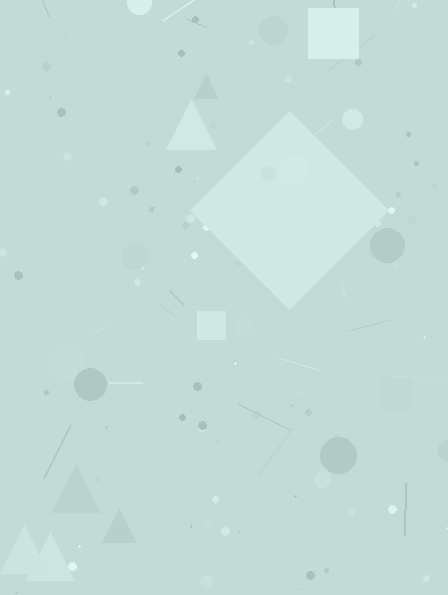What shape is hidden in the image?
A diamond is hidden in the image.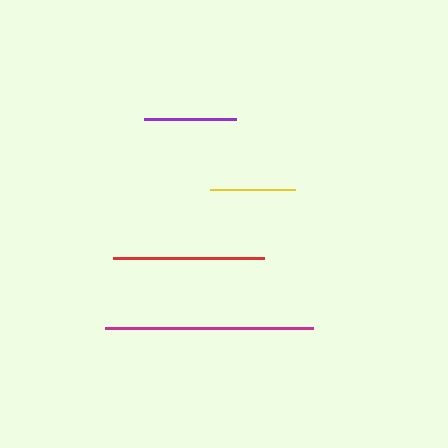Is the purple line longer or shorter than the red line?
The red line is longer than the purple line.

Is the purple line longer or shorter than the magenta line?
The magenta line is longer than the purple line.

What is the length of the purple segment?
The purple segment is approximately 92 pixels long.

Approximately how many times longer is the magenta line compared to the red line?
The magenta line is approximately 1.4 times the length of the red line.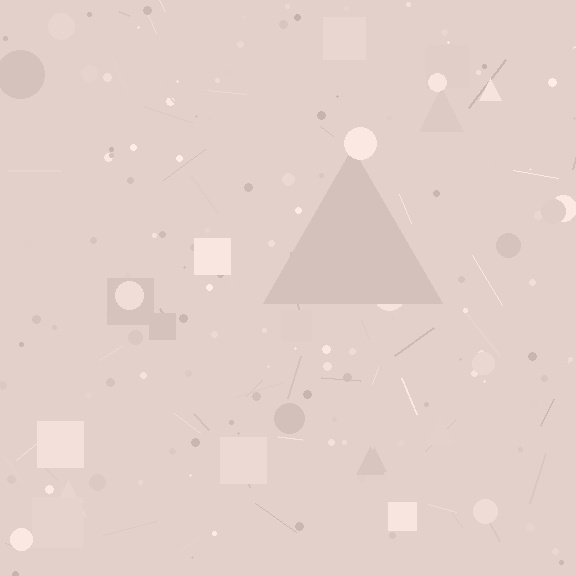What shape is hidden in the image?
A triangle is hidden in the image.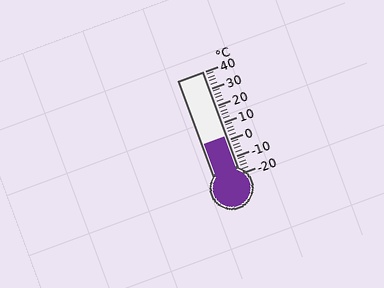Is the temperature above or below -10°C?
The temperature is above -10°C.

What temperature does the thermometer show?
The thermometer shows approximately 2°C.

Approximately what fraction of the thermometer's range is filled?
The thermometer is filled to approximately 35% of its range.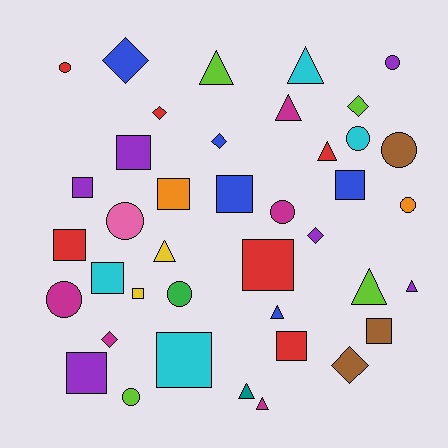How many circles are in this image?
There are 10 circles.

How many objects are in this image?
There are 40 objects.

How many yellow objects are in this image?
There are 2 yellow objects.